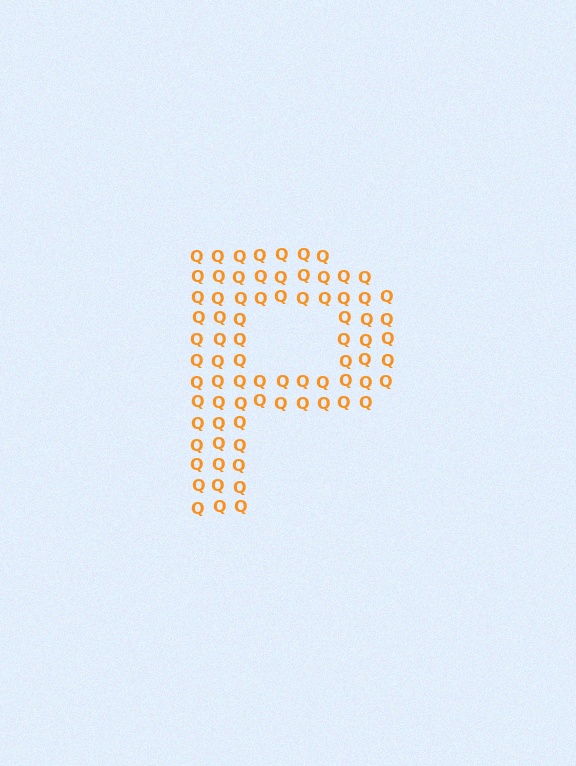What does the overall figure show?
The overall figure shows the letter P.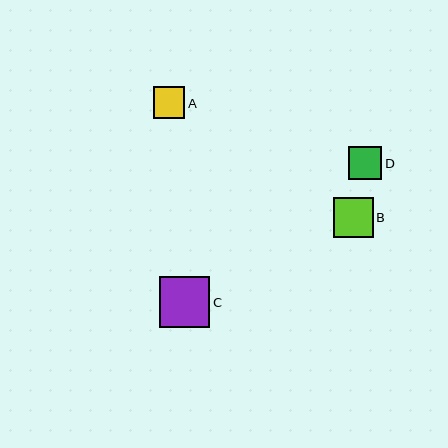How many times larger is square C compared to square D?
Square C is approximately 1.5 times the size of square D.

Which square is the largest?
Square C is the largest with a size of approximately 51 pixels.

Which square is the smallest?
Square A is the smallest with a size of approximately 32 pixels.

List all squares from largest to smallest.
From largest to smallest: C, B, D, A.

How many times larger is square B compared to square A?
Square B is approximately 1.3 times the size of square A.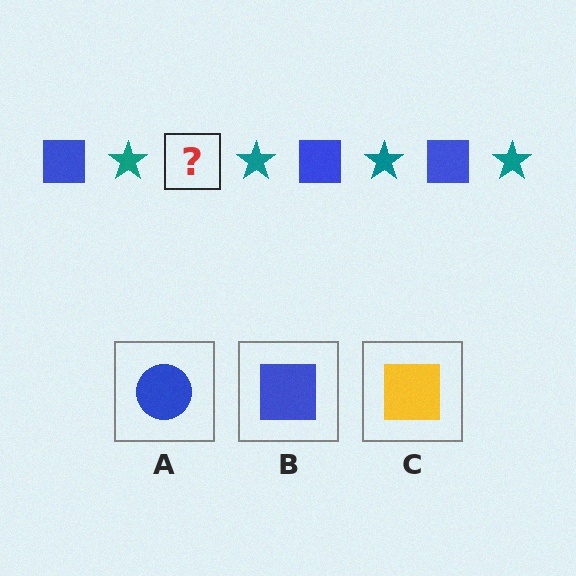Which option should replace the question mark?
Option B.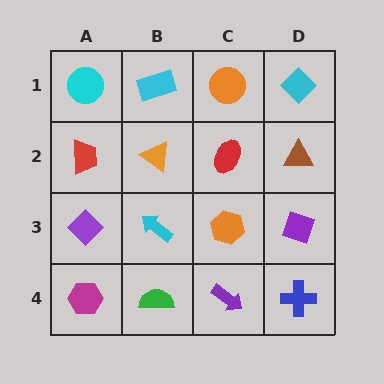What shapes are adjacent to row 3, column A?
A red trapezoid (row 2, column A), a magenta hexagon (row 4, column A), a cyan arrow (row 3, column B).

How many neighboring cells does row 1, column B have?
3.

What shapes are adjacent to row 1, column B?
An orange triangle (row 2, column B), a cyan circle (row 1, column A), an orange circle (row 1, column C).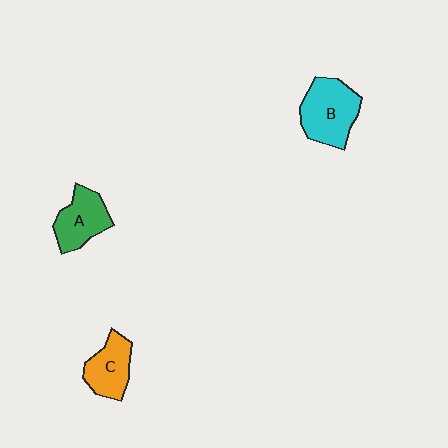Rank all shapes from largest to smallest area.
From largest to smallest: B (cyan), A (green), C (orange).